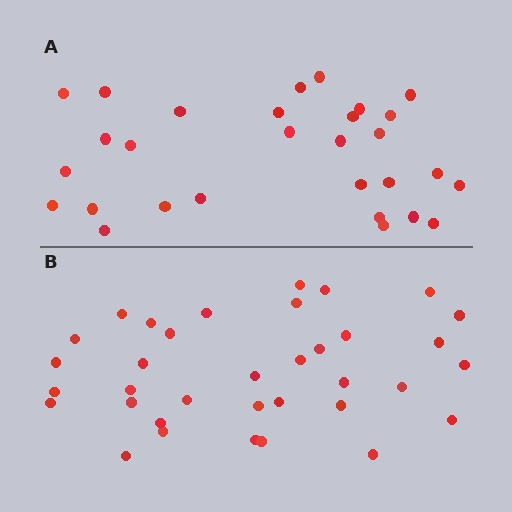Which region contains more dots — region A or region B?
Region B (the bottom region) has more dots.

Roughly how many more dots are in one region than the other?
Region B has about 6 more dots than region A.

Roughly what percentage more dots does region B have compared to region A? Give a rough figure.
About 20% more.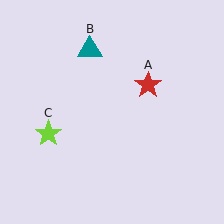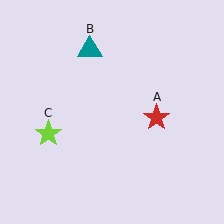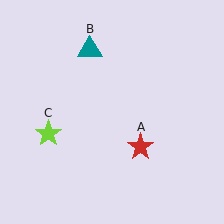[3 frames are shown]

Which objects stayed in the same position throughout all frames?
Teal triangle (object B) and lime star (object C) remained stationary.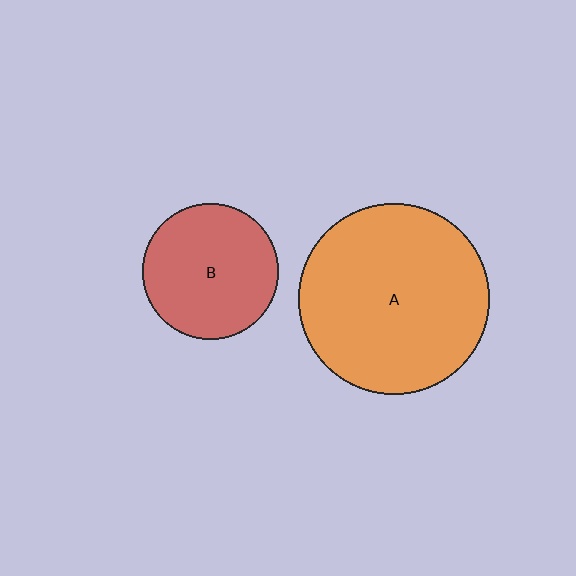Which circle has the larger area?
Circle A (orange).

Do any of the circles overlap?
No, none of the circles overlap.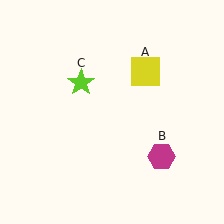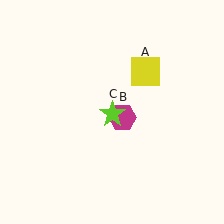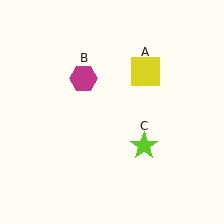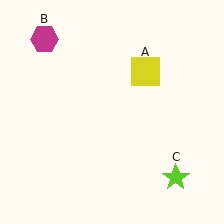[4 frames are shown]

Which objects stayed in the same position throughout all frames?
Yellow square (object A) remained stationary.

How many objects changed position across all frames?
2 objects changed position: magenta hexagon (object B), lime star (object C).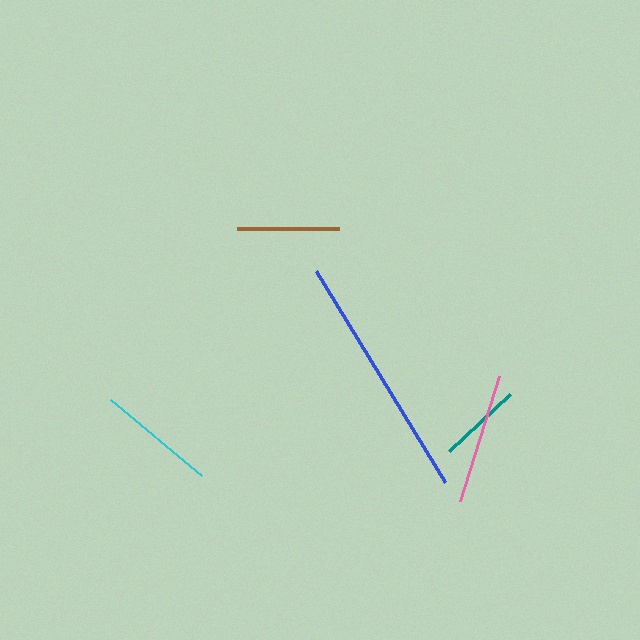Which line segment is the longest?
The blue line is the longest at approximately 247 pixels.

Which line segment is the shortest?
The teal line is the shortest at approximately 83 pixels.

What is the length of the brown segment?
The brown segment is approximately 102 pixels long.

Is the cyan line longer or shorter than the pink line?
The pink line is longer than the cyan line.